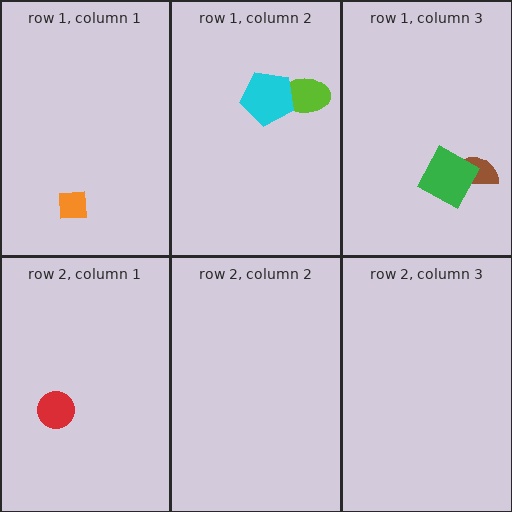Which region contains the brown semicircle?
The row 1, column 3 region.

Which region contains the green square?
The row 1, column 3 region.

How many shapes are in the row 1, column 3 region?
2.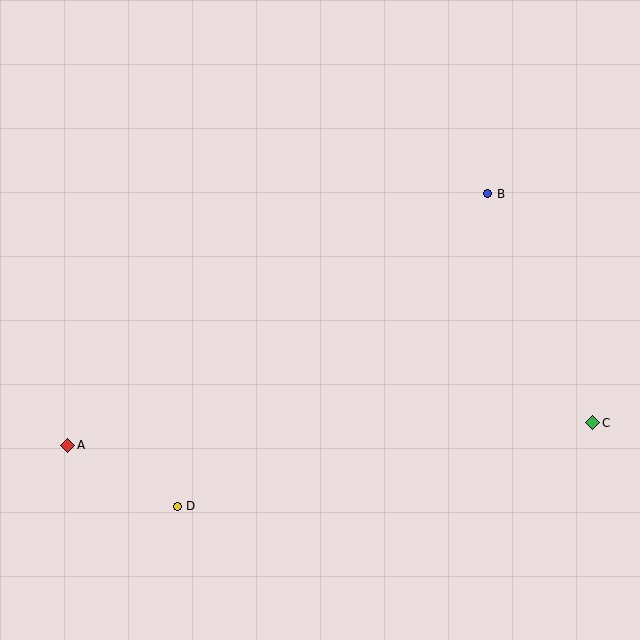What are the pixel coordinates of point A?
Point A is at (68, 445).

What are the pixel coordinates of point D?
Point D is at (177, 506).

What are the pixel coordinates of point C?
Point C is at (593, 423).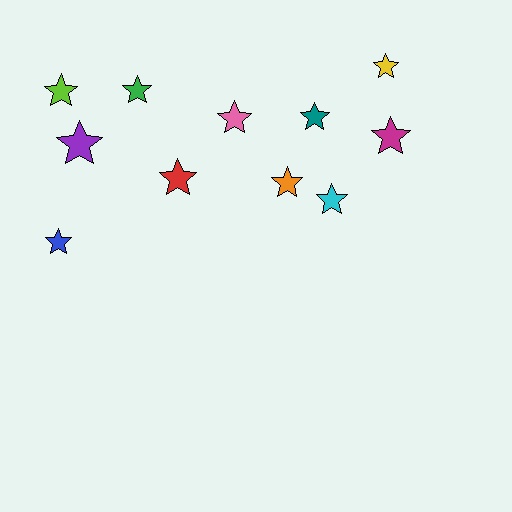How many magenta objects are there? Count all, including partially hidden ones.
There is 1 magenta object.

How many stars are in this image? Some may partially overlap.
There are 11 stars.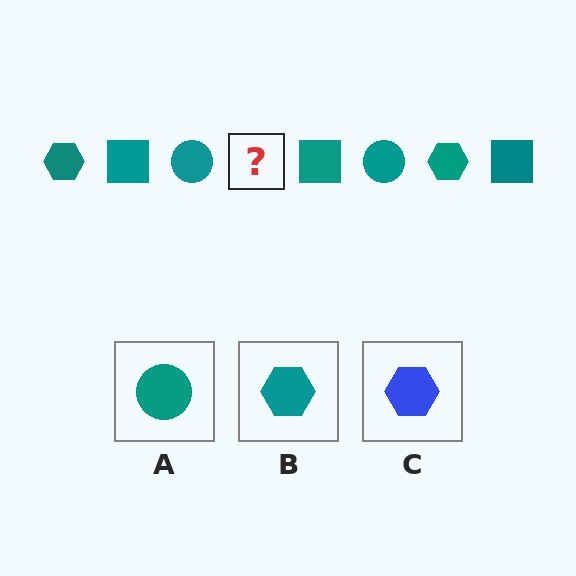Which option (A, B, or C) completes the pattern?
B.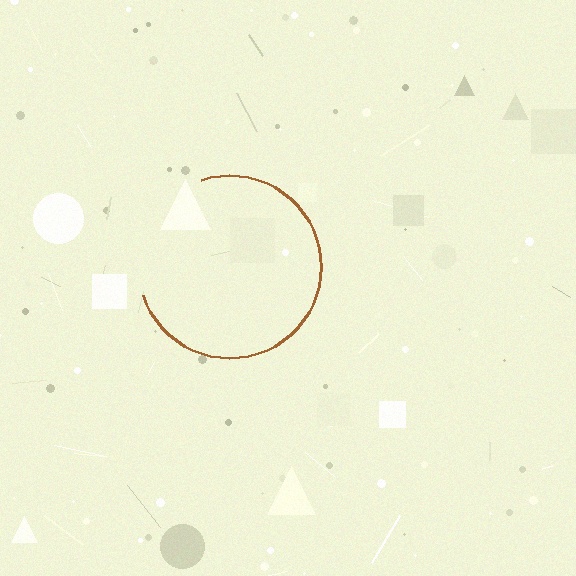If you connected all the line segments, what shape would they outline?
They would outline a circle.